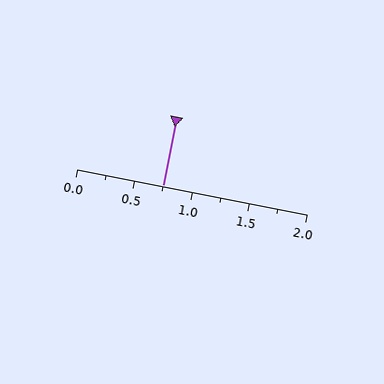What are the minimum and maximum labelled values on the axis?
The axis runs from 0.0 to 2.0.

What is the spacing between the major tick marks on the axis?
The major ticks are spaced 0.5 apart.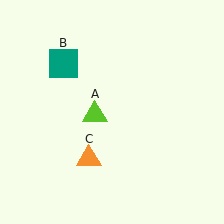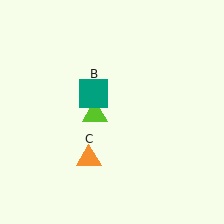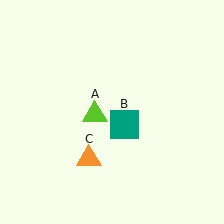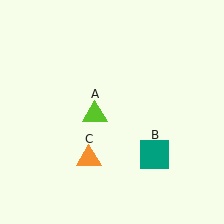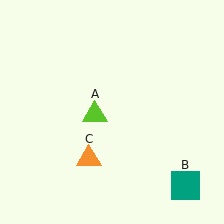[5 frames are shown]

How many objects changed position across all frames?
1 object changed position: teal square (object B).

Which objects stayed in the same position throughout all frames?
Lime triangle (object A) and orange triangle (object C) remained stationary.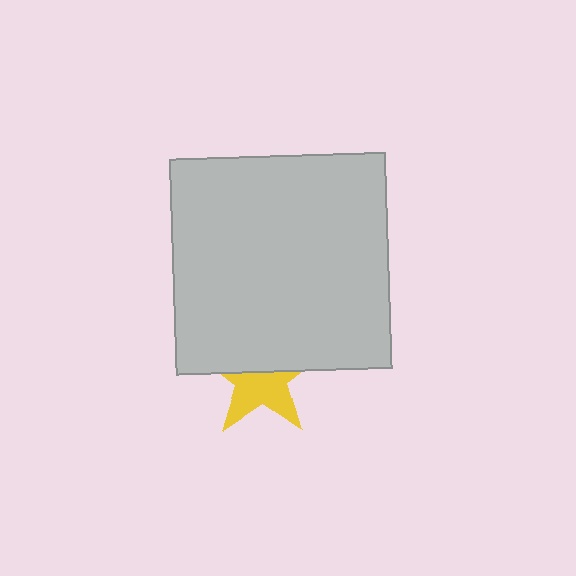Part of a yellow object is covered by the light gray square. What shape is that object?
It is a star.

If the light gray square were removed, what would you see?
You would see the complete yellow star.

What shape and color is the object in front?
The object in front is a light gray square.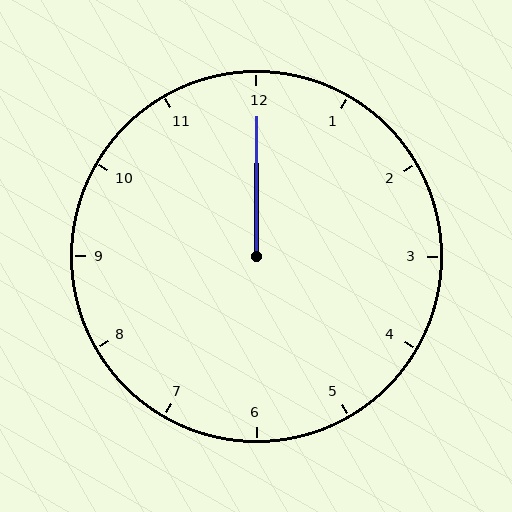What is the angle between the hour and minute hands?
Approximately 0 degrees.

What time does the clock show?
12:00.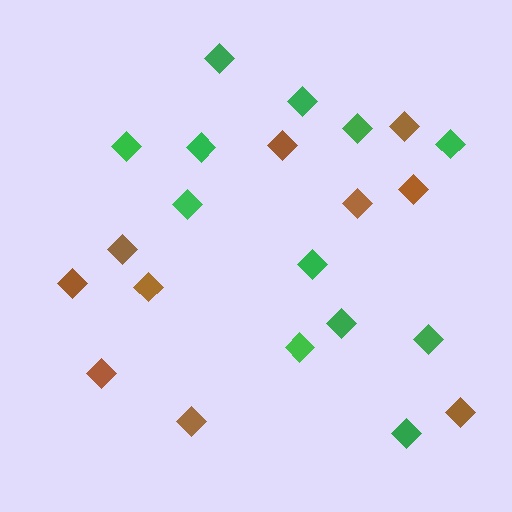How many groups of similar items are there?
There are 2 groups: one group of green diamonds (12) and one group of brown diamonds (10).